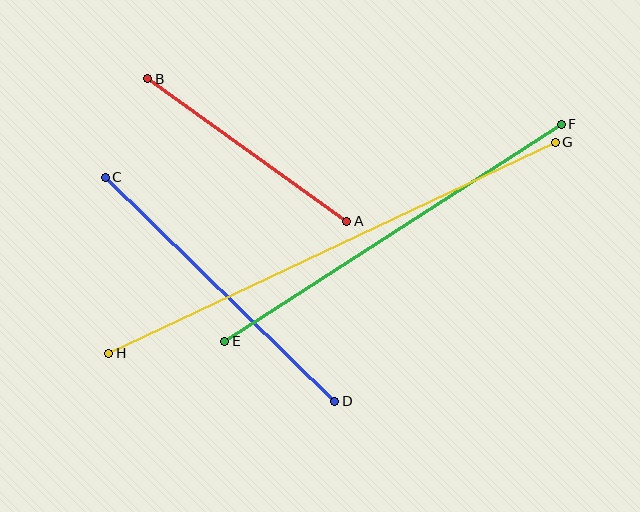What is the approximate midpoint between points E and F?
The midpoint is at approximately (393, 233) pixels.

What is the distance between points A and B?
The distance is approximately 245 pixels.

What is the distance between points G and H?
The distance is approximately 494 pixels.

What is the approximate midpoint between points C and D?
The midpoint is at approximately (220, 289) pixels.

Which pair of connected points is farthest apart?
Points G and H are farthest apart.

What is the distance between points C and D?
The distance is approximately 321 pixels.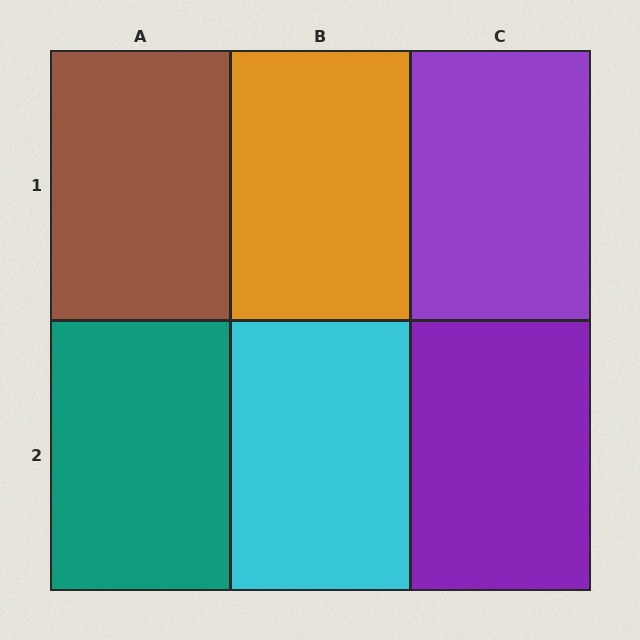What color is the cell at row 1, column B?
Orange.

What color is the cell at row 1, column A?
Brown.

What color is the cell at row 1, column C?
Purple.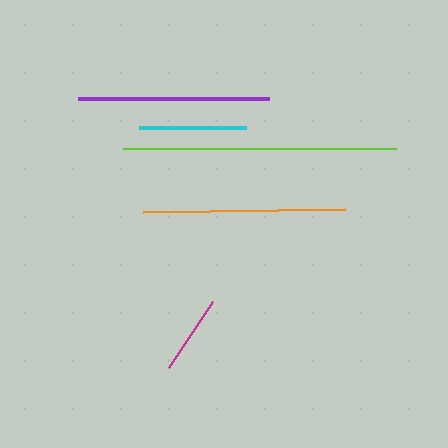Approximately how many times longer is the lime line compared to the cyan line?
The lime line is approximately 2.6 times the length of the cyan line.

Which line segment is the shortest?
The magenta line is the shortest at approximately 79 pixels.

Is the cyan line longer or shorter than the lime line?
The lime line is longer than the cyan line.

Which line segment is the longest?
The lime line is the longest at approximately 273 pixels.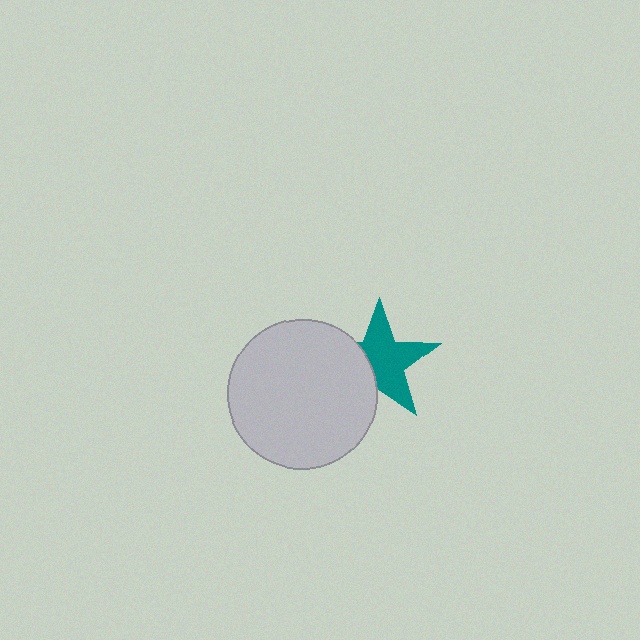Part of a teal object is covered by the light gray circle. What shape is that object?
It is a star.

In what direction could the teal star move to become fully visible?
The teal star could move right. That would shift it out from behind the light gray circle entirely.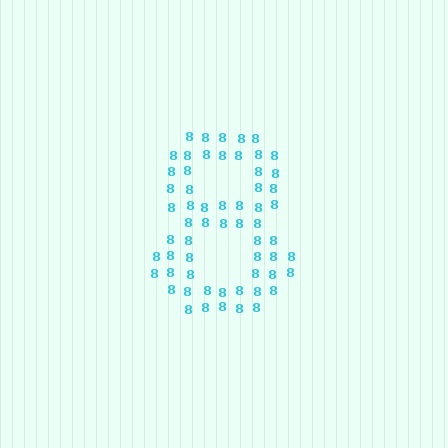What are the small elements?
The small elements are digit 8's.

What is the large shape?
The large shape is the digit 8.